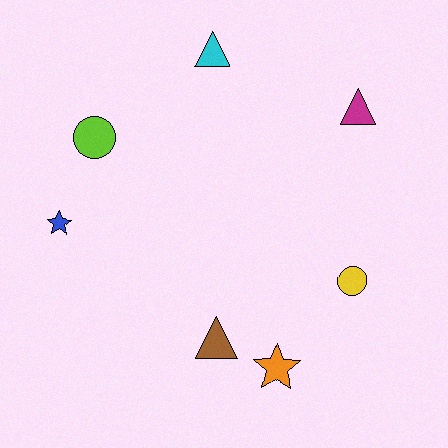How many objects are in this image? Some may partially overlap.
There are 7 objects.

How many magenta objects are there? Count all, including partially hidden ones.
There is 1 magenta object.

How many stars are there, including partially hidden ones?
There are 2 stars.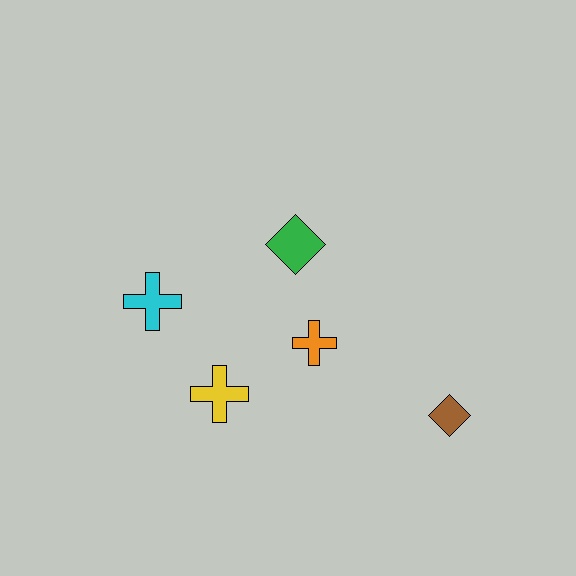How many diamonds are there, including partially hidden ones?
There are 2 diamonds.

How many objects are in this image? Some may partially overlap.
There are 5 objects.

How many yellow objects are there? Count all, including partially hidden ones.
There is 1 yellow object.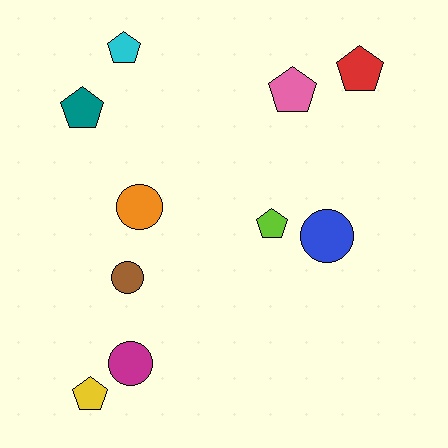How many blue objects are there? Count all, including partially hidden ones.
There is 1 blue object.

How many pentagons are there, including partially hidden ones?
There are 6 pentagons.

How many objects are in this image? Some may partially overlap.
There are 10 objects.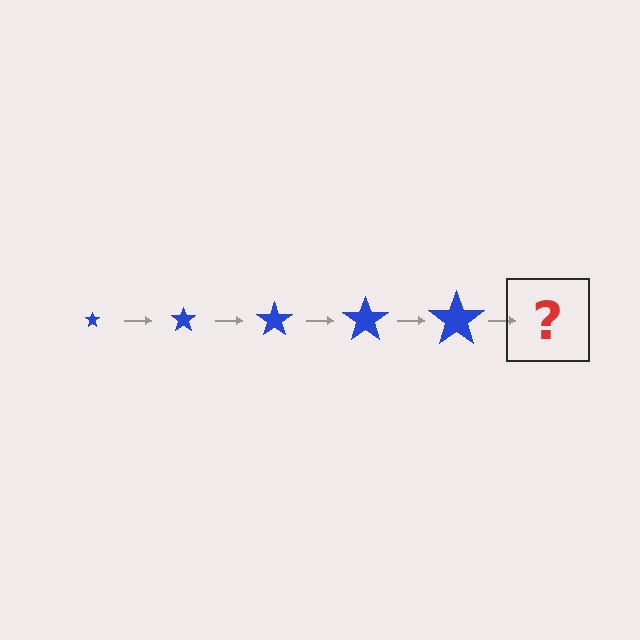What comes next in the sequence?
The next element should be a blue star, larger than the previous one.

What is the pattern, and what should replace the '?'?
The pattern is that the star gets progressively larger each step. The '?' should be a blue star, larger than the previous one.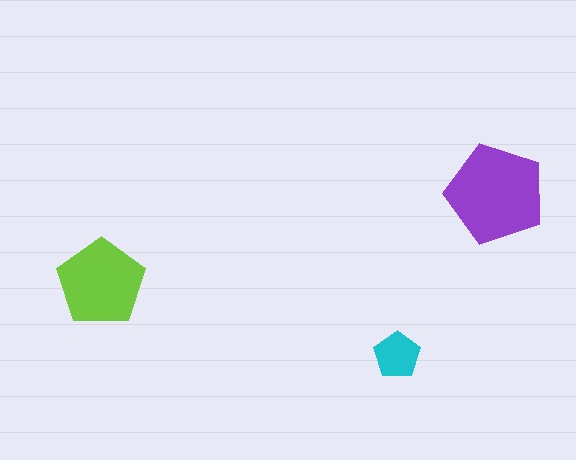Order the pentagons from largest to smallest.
the purple one, the lime one, the cyan one.